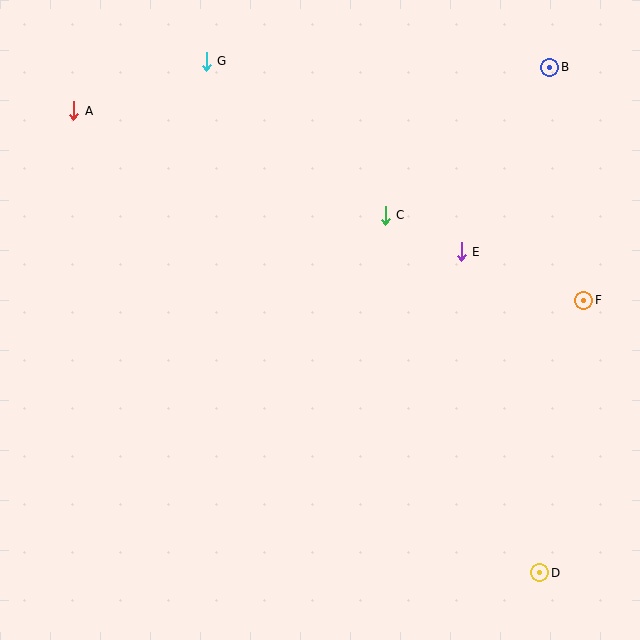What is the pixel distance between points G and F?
The distance between G and F is 447 pixels.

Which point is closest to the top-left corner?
Point A is closest to the top-left corner.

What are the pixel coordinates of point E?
Point E is at (461, 252).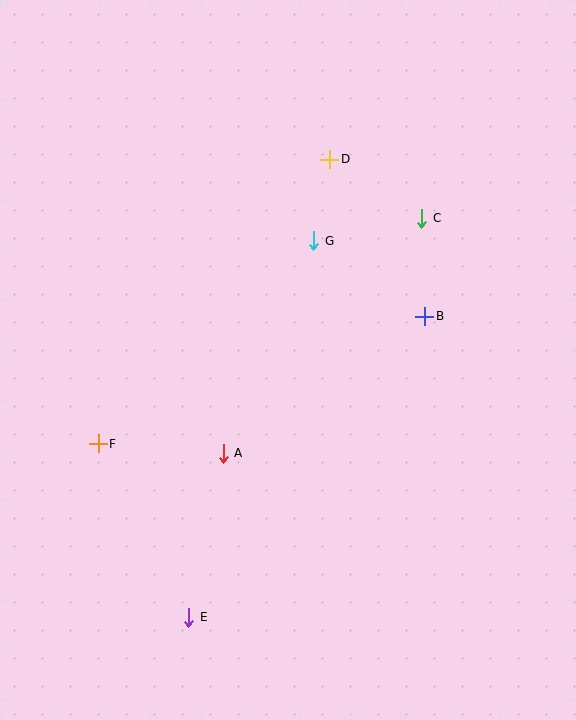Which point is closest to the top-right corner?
Point C is closest to the top-right corner.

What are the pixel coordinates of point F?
Point F is at (98, 444).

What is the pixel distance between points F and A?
The distance between F and A is 125 pixels.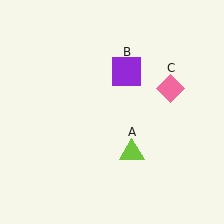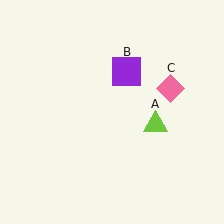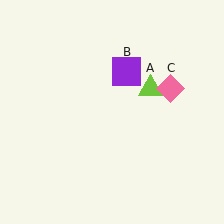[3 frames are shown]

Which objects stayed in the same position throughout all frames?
Purple square (object B) and pink diamond (object C) remained stationary.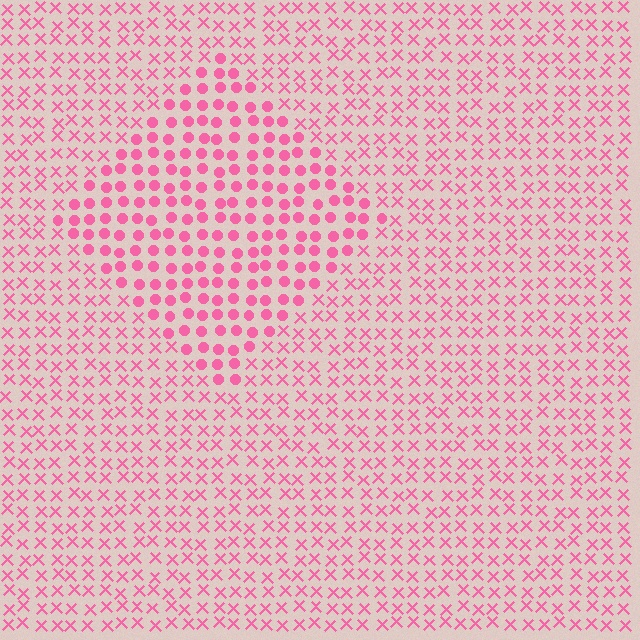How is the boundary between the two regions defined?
The boundary is defined by a change in element shape: circles inside vs. X marks outside. All elements share the same color and spacing.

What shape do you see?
I see a diamond.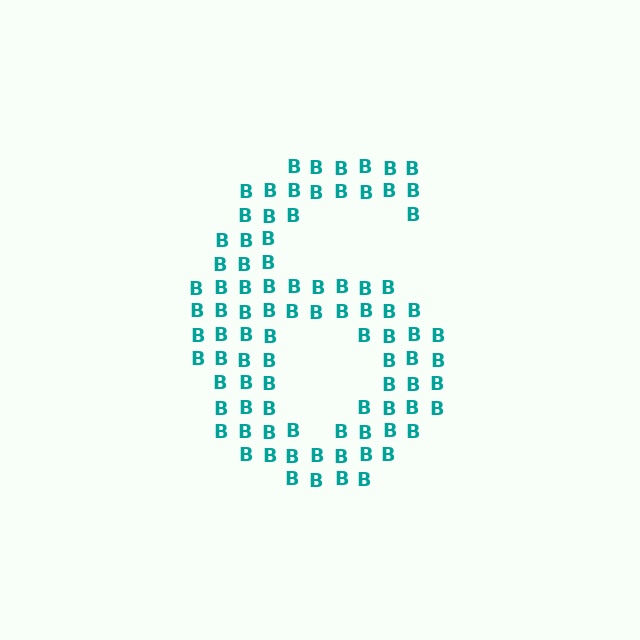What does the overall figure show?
The overall figure shows the digit 6.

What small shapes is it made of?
It is made of small letter B's.